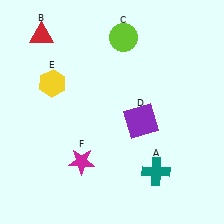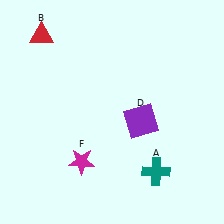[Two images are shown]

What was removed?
The lime circle (C), the yellow hexagon (E) were removed in Image 2.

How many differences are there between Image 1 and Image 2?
There are 2 differences between the two images.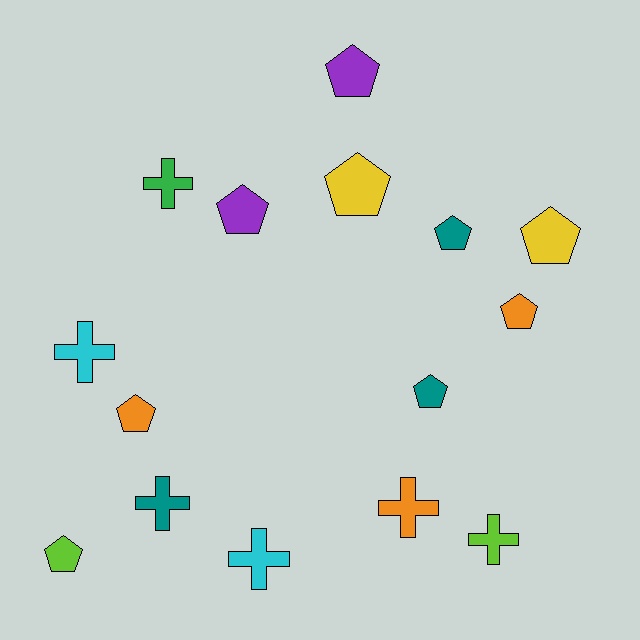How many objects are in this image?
There are 15 objects.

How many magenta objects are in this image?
There are no magenta objects.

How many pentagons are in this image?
There are 9 pentagons.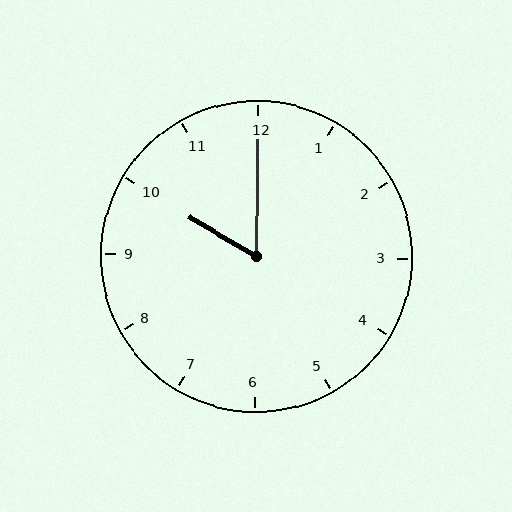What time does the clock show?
10:00.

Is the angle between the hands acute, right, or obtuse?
It is acute.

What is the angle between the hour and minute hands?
Approximately 60 degrees.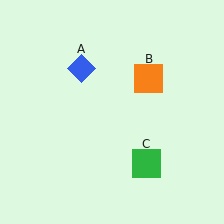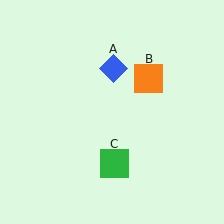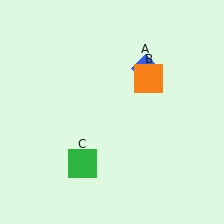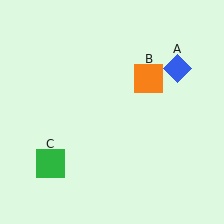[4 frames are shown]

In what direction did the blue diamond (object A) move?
The blue diamond (object A) moved right.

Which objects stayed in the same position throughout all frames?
Orange square (object B) remained stationary.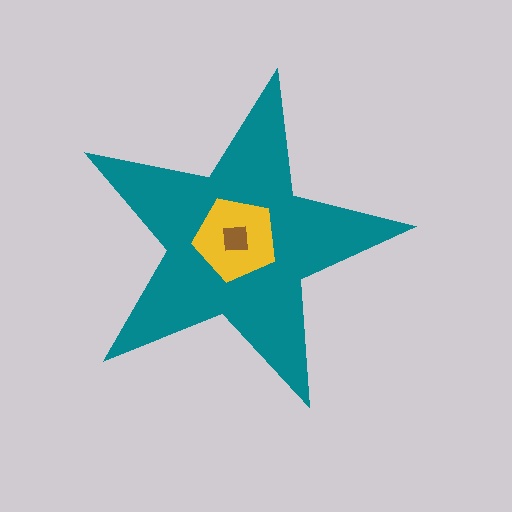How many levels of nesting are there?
3.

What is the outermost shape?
The teal star.